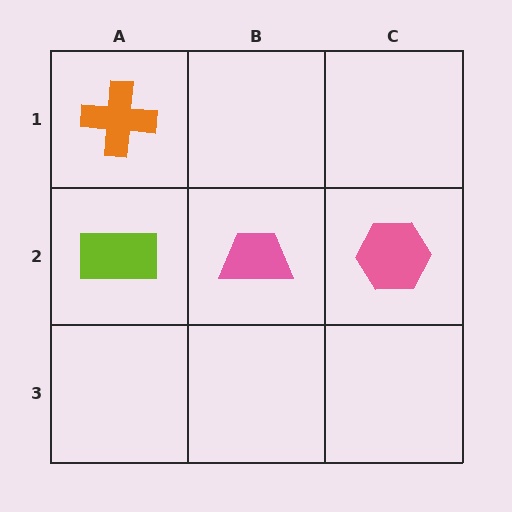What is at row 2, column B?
A pink trapezoid.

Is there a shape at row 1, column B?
No, that cell is empty.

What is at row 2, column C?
A pink hexagon.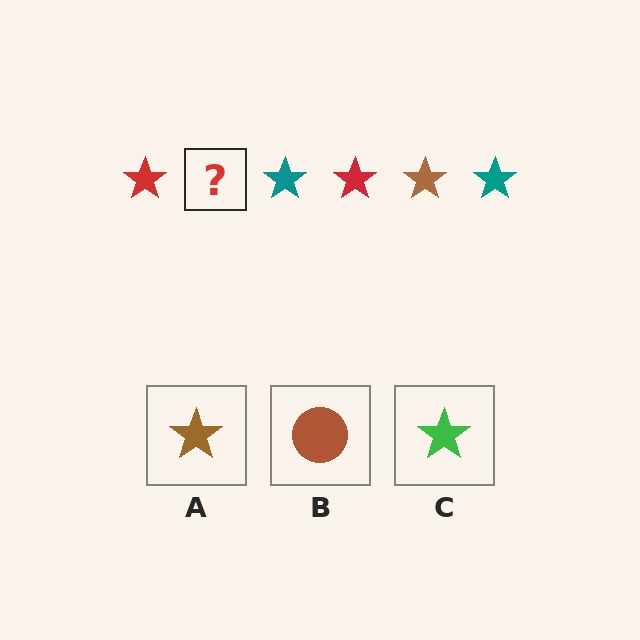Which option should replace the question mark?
Option A.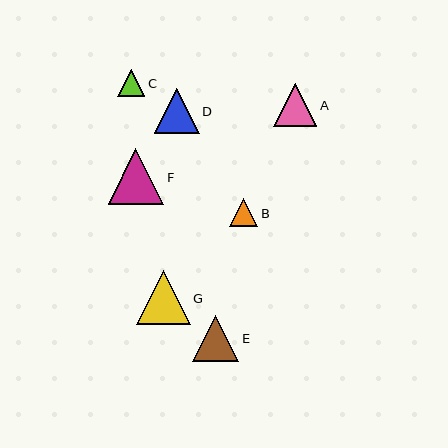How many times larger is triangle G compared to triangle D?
Triangle G is approximately 1.2 times the size of triangle D.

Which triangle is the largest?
Triangle F is the largest with a size of approximately 56 pixels.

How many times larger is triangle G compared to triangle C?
Triangle G is approximately 2.0 times the size of triangle C.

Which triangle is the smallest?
Triangle C is the smallest with a size of approximately 27 pixels.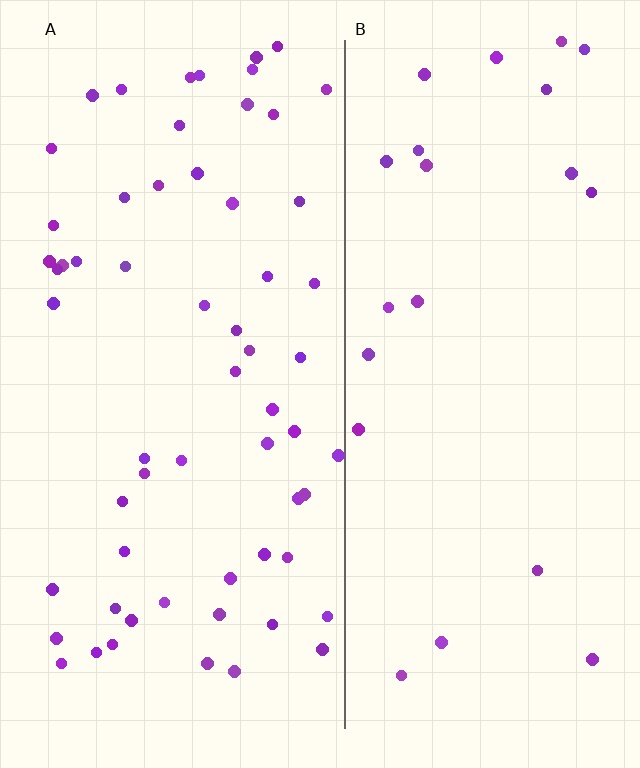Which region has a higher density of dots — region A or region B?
A (the left).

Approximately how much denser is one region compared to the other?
Approximately 2.7× — region A over region B.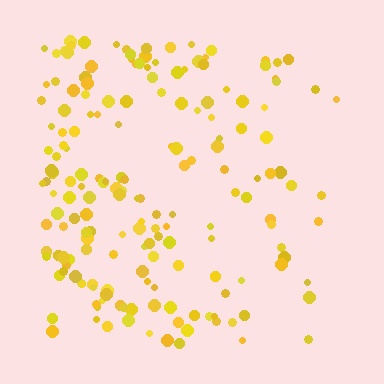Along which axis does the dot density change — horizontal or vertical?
Horizontal.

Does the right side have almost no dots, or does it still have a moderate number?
Still a moderate number, just noticeably fewer than the left.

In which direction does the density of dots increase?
From right to left, with the left side densest.